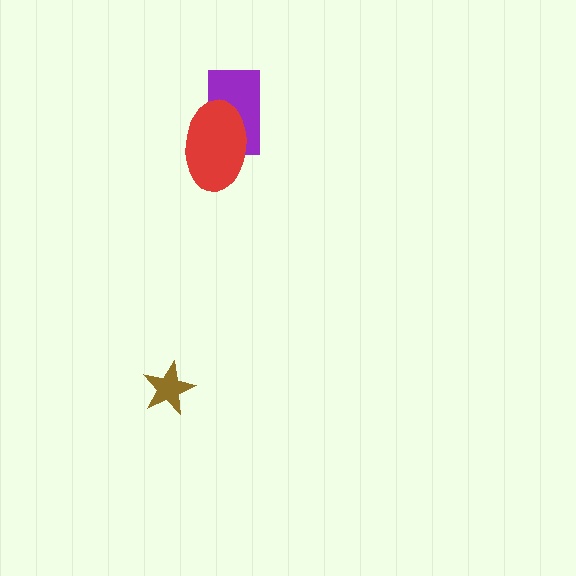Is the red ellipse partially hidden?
No, no other shape covers it.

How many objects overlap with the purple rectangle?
1 object overlaps with the purple rectangle.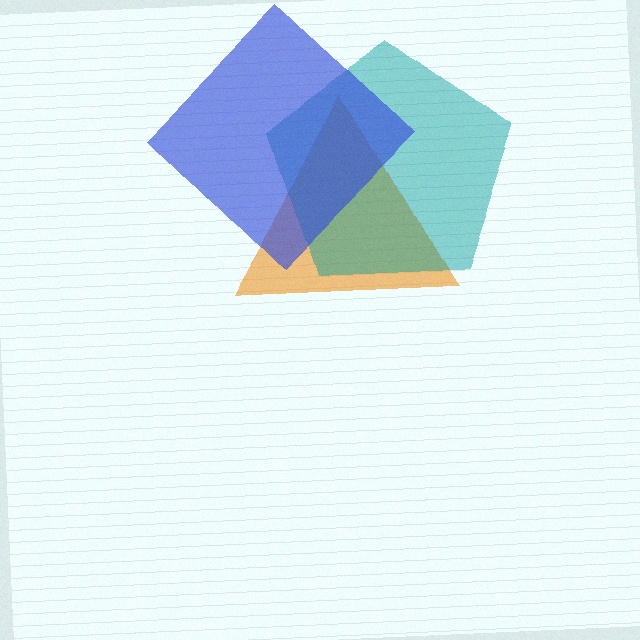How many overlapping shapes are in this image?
There are 3 overlapping shapes in the image.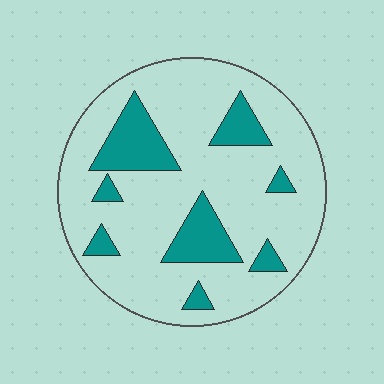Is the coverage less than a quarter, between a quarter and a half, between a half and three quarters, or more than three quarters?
Less than a quarter.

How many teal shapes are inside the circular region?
8.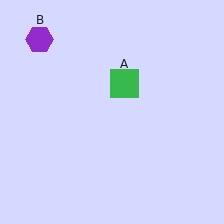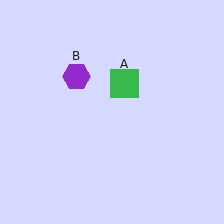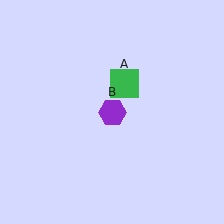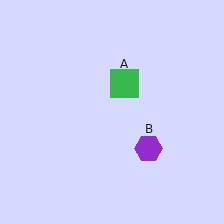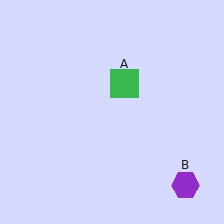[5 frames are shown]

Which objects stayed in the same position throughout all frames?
Green square (object A) remained stationary.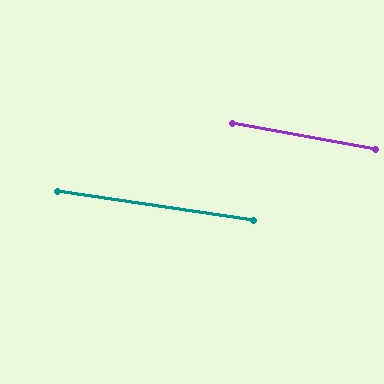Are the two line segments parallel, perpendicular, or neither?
Parallel — their directions differ by only 1.9°.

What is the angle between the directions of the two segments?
Approximately 2 degrees.